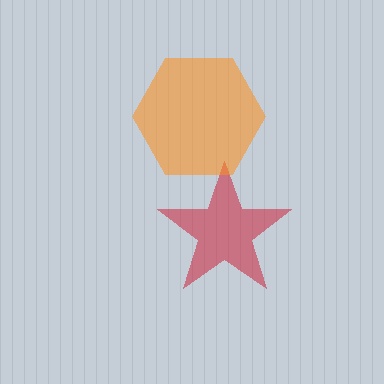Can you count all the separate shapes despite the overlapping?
Yes, there are 2 separate shapes.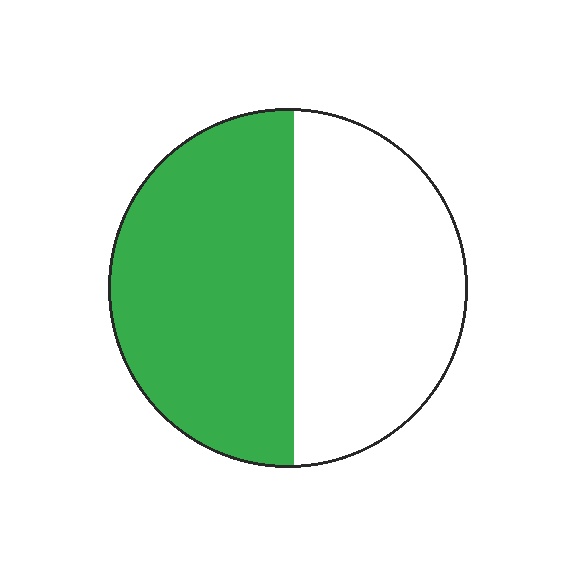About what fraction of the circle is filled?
About one half (1/2).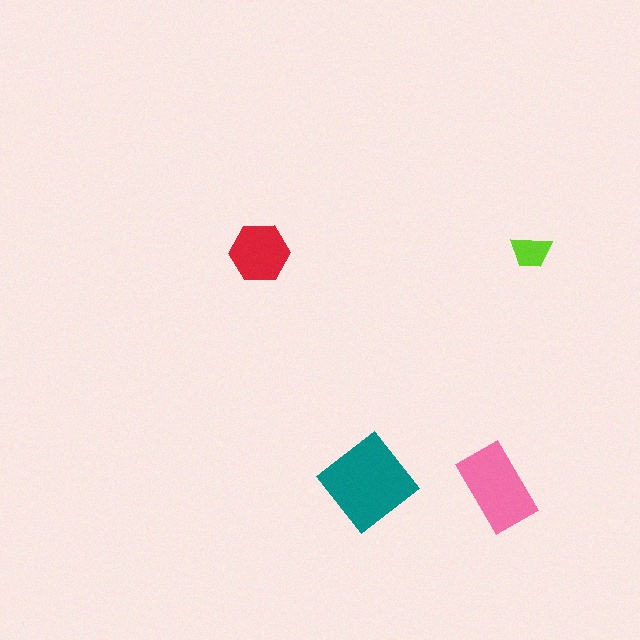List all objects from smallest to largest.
The lime trapezoid, the red hexagon, the pink rectangle, the teal diamond.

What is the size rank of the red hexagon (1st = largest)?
3rd.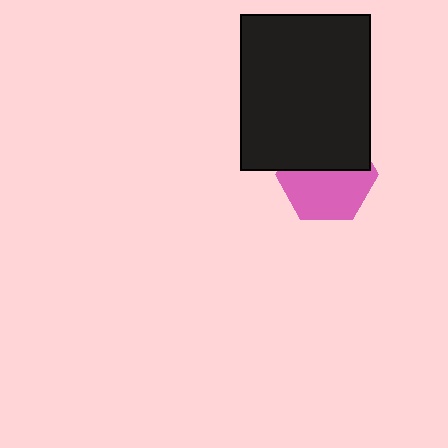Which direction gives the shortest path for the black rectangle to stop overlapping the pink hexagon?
Moving up gives the shortest separation.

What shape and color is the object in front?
The object in front is a black rectangle.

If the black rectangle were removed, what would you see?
You would see the complete pink hexagon.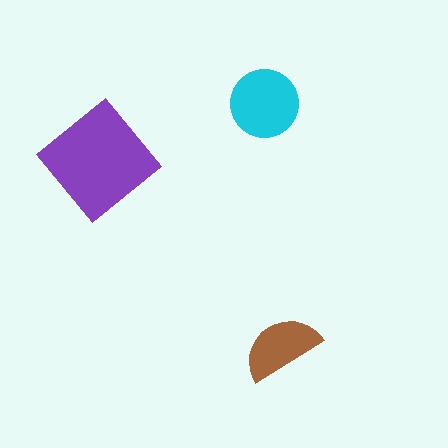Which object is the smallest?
The brown semicircle.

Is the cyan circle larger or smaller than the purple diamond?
Smaller.